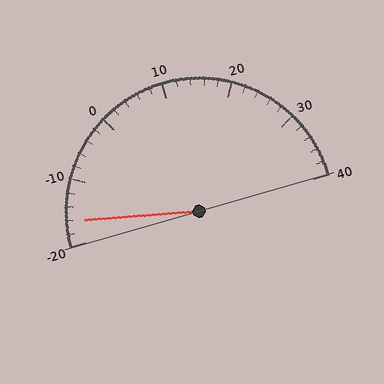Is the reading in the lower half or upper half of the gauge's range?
The reading is in the lower half of the range (-20 to 40).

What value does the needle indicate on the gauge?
The needle indicates approximately -16.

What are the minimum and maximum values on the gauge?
The gauge ranges from -20 to 40.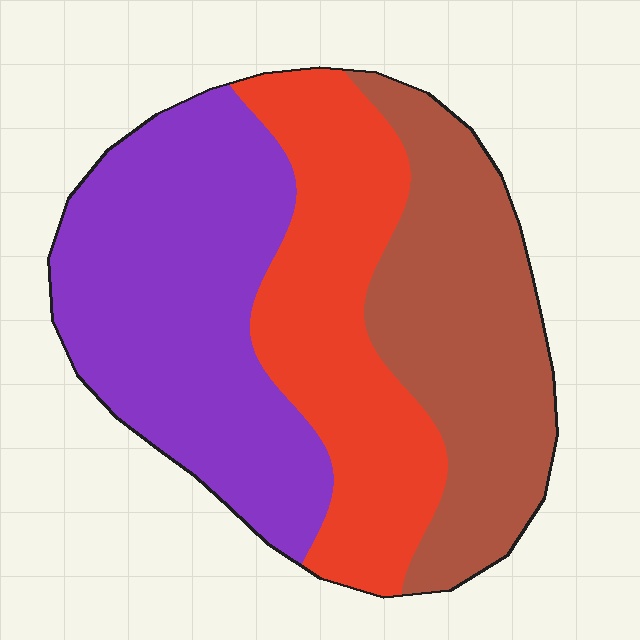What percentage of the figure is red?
Red takes up about one third (1/3) of the figure.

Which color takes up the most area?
Purple, at roughly 40%.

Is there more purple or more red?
Purple.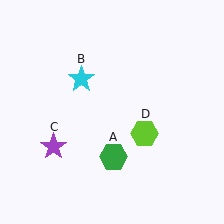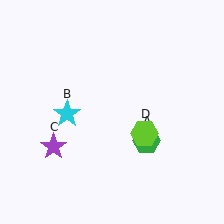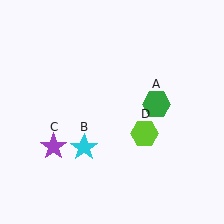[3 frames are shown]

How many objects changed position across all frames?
2 objects changed position: green hexagon (object A), cyan star (object B).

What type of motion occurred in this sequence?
The green hexagon (object A), cyan star (object B) rotated counterclockwise around the center of the scene.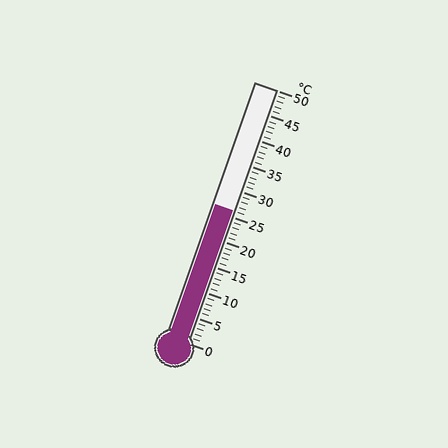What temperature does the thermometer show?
The thermometer shows approximately 26°C.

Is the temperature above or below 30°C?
The temperature is below 30°C.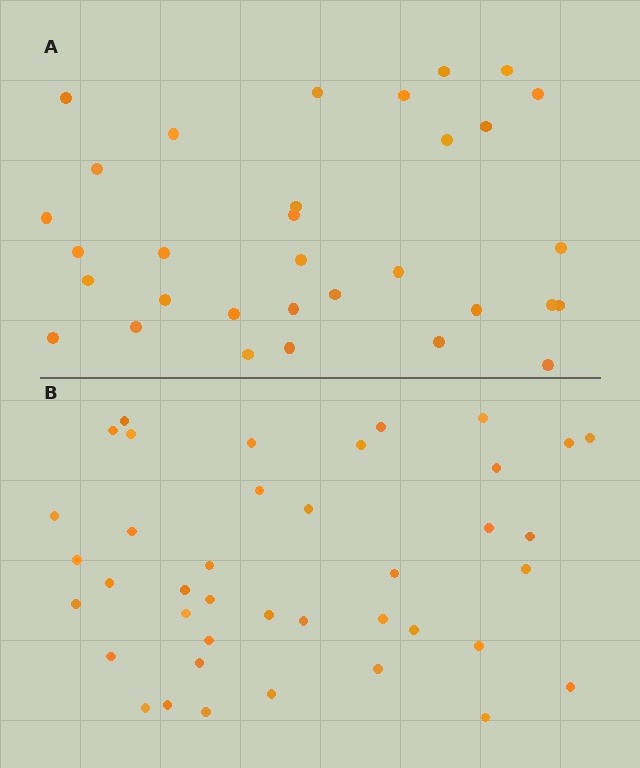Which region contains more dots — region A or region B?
Region B (the bottom region) has more dots.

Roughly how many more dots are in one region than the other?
Region B has roughly 8 or so more dots than region A.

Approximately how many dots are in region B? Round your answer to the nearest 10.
About 40 dots.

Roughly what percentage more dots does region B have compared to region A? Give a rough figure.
About 25% more.